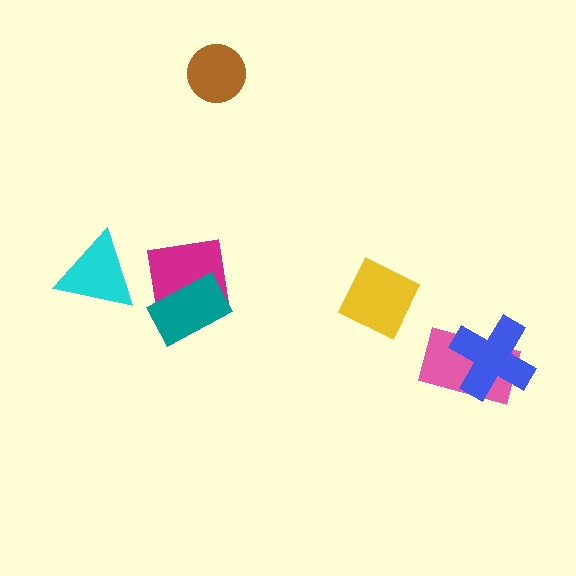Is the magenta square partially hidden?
Yes, it is partially covered by another shape.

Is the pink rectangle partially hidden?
Yes, it is partially covered by another shape.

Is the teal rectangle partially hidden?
No, no other shape covers it.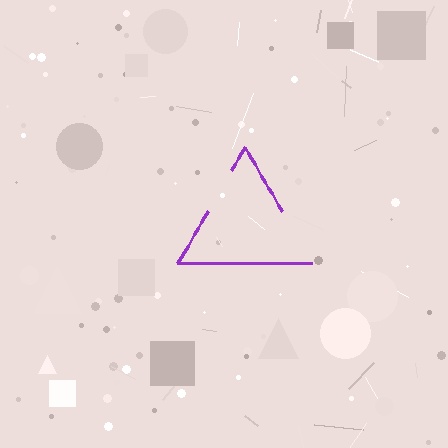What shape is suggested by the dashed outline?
The dashed outline suggests a triangle.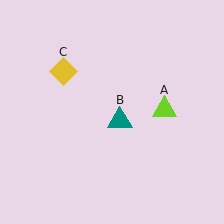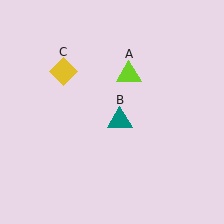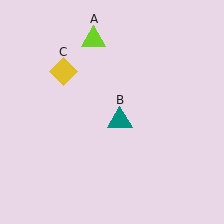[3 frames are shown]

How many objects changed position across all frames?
1 object changed position: lime triangle (object A).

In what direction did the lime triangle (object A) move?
The lime triangle (object A) moved up and to the left.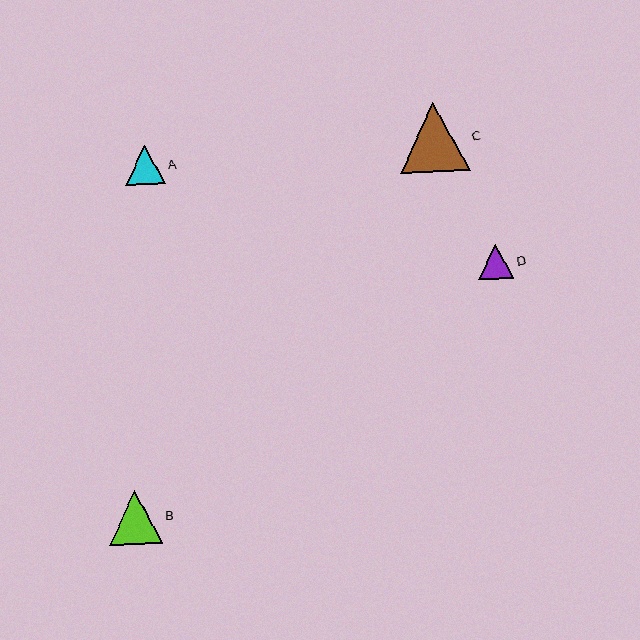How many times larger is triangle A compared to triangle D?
Triangle A is approximately 1.1 times the size of triangle D.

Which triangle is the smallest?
Triangle D is the smallest with a size of approximately 35 pixels.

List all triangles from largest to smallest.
From largest to smallest: C, B, A, D.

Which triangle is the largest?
Triangle C is the largest with a size of approximately 69 pixels.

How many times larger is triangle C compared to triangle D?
Triangle C is approximately 2.0 times the size of triangle D.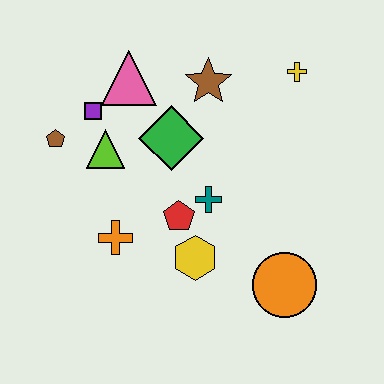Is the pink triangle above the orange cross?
Yes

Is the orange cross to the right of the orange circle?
No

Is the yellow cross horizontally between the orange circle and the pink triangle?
No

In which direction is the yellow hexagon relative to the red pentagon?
The yellow hexagon is below the red pentagon.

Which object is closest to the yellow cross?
The brown star is closest to the yellow cross.